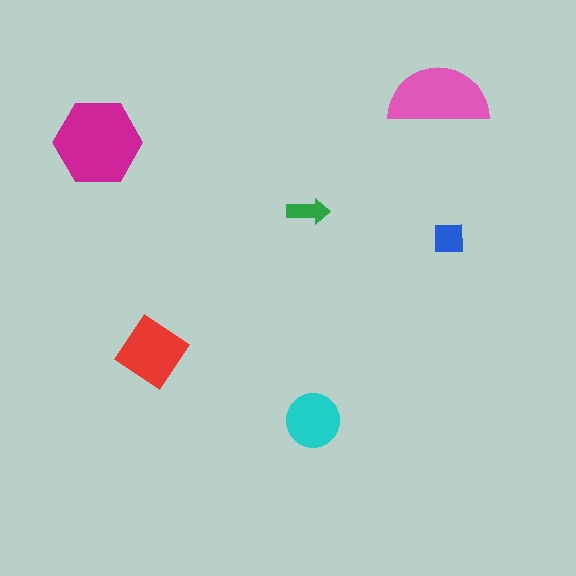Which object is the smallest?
The green arrow.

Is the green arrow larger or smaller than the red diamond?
Smaller.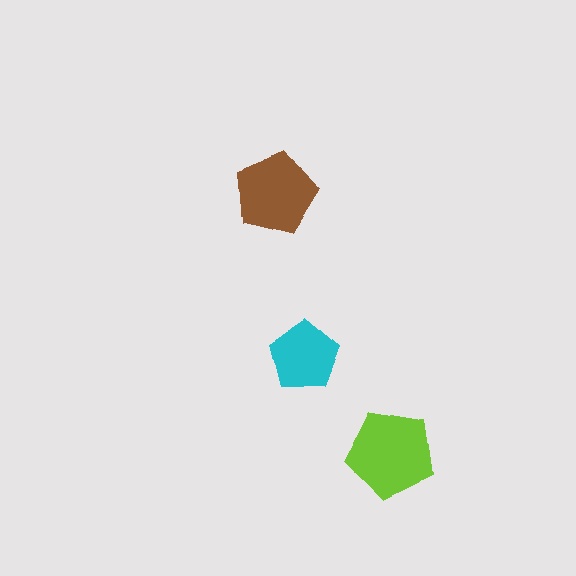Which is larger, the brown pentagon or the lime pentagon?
The lime one.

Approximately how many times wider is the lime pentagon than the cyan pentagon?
About 1.5 times wider.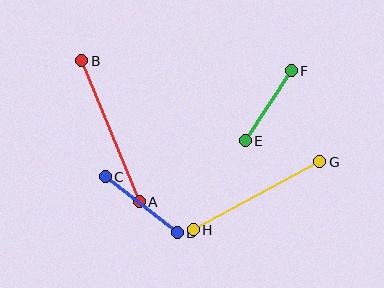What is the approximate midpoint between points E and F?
The midpoint is at approximately (268, 106) pixels.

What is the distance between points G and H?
The distance is approximately 143 pixels.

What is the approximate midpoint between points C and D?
The midpoint is at approximately (141, 205) pixels.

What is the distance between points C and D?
The distance is approximately 91 pixels.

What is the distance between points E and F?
The distance is approximately 84 pixels.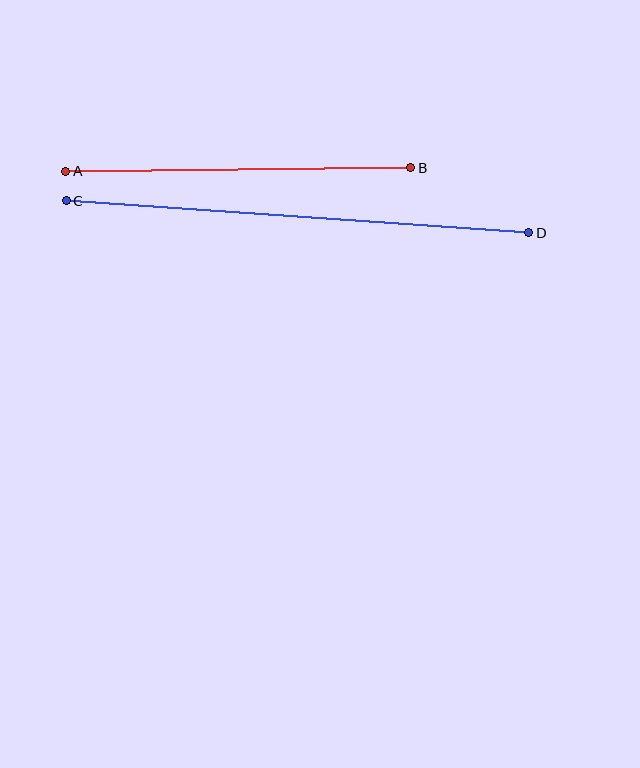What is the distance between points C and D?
The distance is approximately 464 pixels.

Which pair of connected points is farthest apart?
Points C and D are farthest apart.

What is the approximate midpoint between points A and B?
The midpoint is at approximately (238, 170) pixels.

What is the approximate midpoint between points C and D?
The midpoint is at approximately (297, 217) pixels.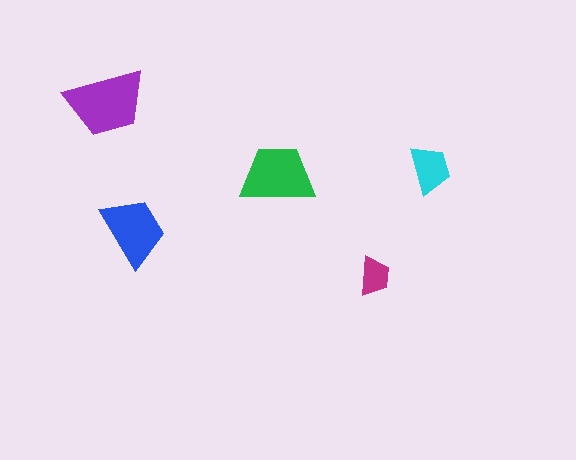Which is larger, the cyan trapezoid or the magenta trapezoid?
The cyan one.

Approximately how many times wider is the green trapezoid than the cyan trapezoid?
About 1.5 times wider.